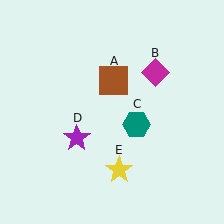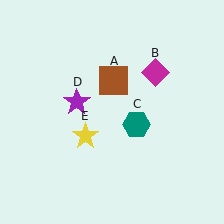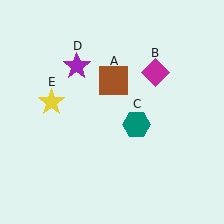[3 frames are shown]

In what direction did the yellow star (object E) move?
The yellow star (object E) moved up and to the left.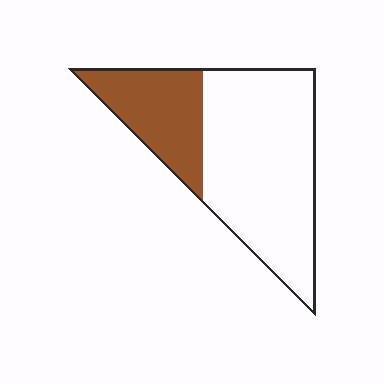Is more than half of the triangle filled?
No.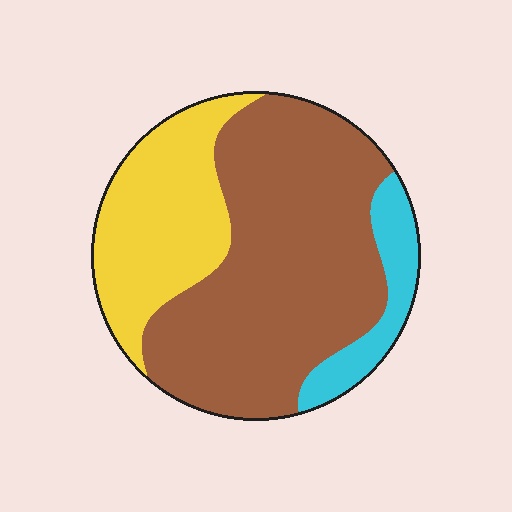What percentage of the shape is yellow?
Yellow takes up about one quarter (1/4) of the shape.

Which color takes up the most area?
Brown, at roughly 60%.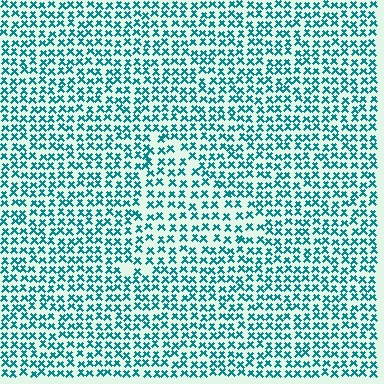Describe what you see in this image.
The image contains small teal elements arranged at two different densities. A triangle-shaped region is visible where the elements are less densely packed than the surrounding area.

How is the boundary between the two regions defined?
The boundary is defined by a change in element density (approximately 1.4x ratio). All elements are the same color, size, and shape.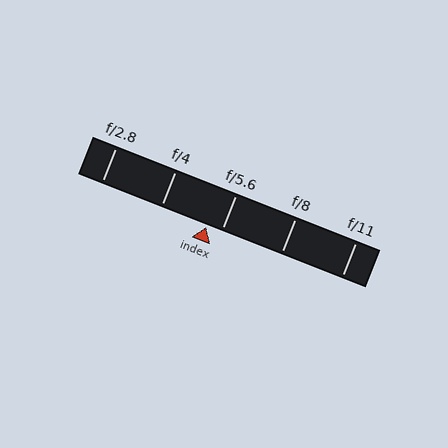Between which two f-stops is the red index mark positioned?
The index mark is between f/4 and f/5.6.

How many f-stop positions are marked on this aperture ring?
There are 5 f-stop positions marked.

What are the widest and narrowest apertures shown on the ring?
The widest aperture shown is f/2.8 and the narrowest is f/11.